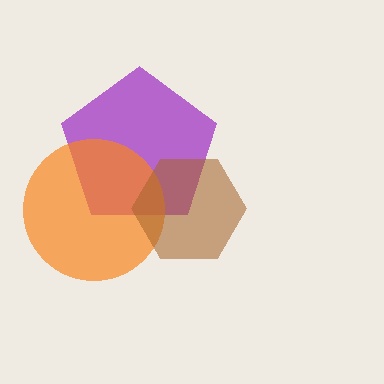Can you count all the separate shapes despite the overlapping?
Yes, there are 3 separate shapes.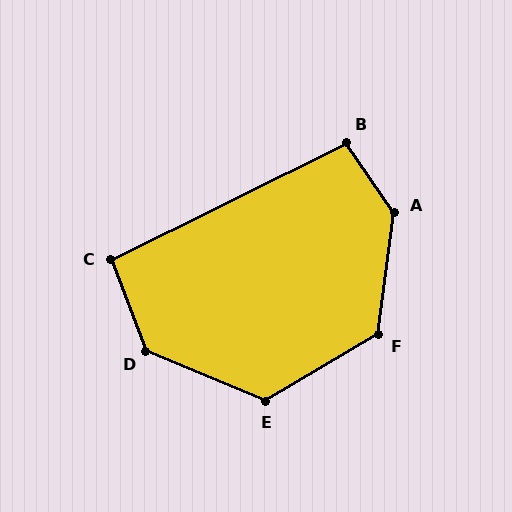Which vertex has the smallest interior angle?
C, at approximately 95 degrees.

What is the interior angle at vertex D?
Approximately 134 degrees (obtuse).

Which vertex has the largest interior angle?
A, at approximately 138 degrees.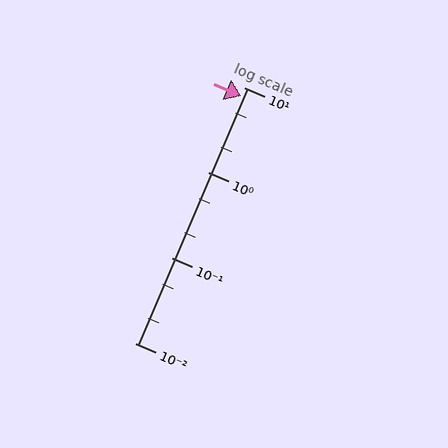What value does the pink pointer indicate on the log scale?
The pointer indicates approximately 7.8.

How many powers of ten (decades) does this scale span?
The scale spans 3 decades, from 0.01 to 10.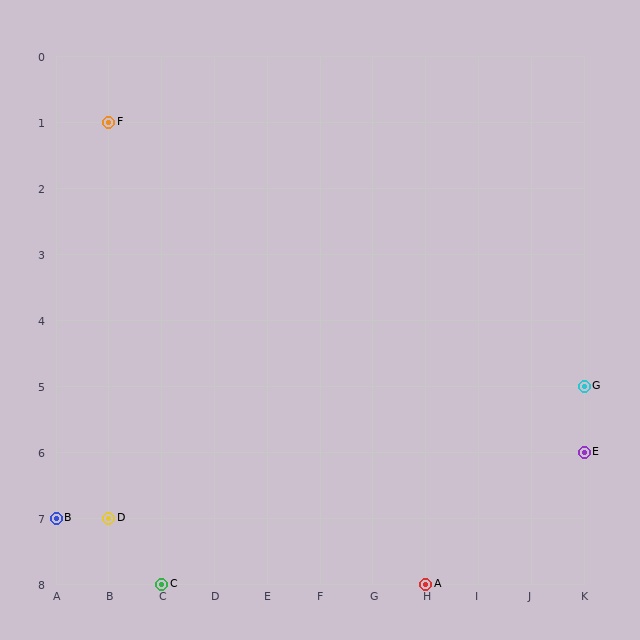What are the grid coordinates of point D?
Point D is at grid coordinates (B, 7).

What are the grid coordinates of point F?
Point F is at grid coordinates (B, 1).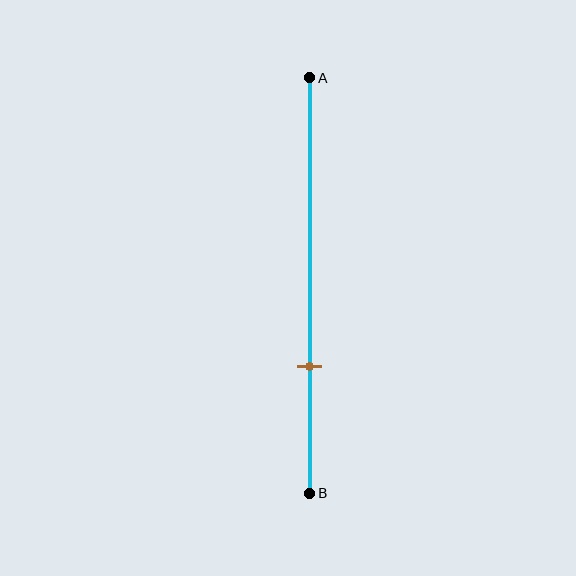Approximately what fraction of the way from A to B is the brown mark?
The brown mark is approximately 70% of the way from A to B.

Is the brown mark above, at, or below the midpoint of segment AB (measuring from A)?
The brown mark is below the midpoint of segment AB.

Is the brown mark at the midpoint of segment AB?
No, the mark is at about 70% from A, not at the 50% midpoint.